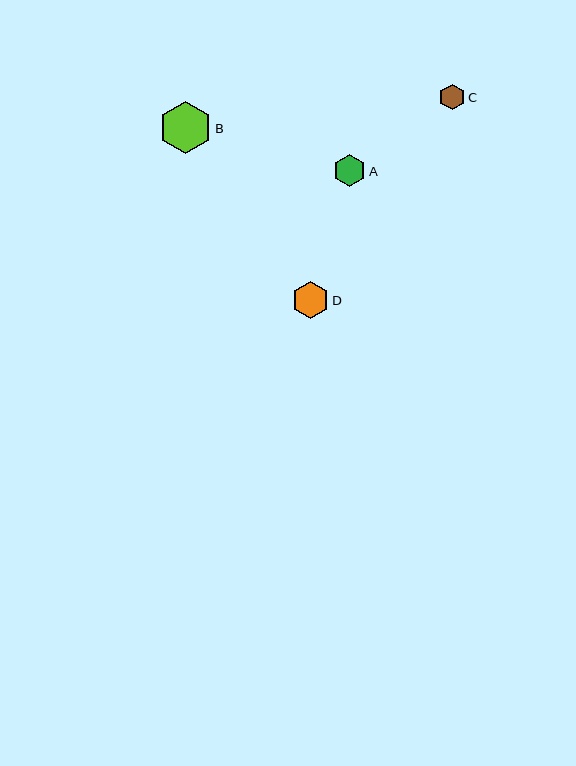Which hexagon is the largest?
Hexagon B is the largest with a size of approximately 52 pixels.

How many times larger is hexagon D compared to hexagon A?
Hexagon D is approximately 1.1 times the size of hexagon A.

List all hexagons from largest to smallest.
From largest to smallest: B, D, A, C.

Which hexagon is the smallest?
Hexagon C is the smallest with a size of approximately 26 pixels.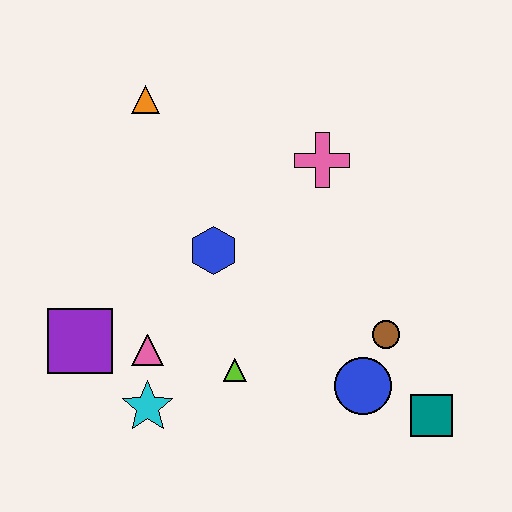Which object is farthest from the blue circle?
The orange triangle is farthest from the blue circle.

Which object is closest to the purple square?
The pink triangle is closest to the purple square.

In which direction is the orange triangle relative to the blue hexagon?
The orange triangle is above the blue hexagon.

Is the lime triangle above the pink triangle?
No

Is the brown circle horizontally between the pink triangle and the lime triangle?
No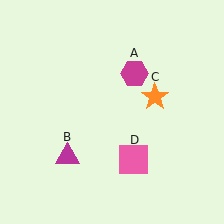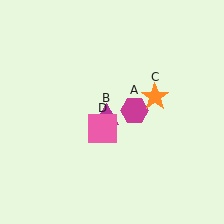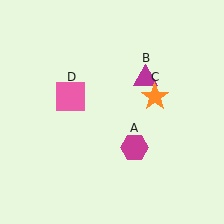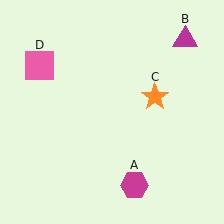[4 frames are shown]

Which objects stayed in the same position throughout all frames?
Orange star (object C) remained stationary.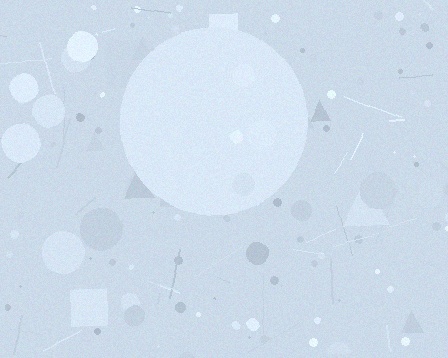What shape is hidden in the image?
A circle is hidden in the image.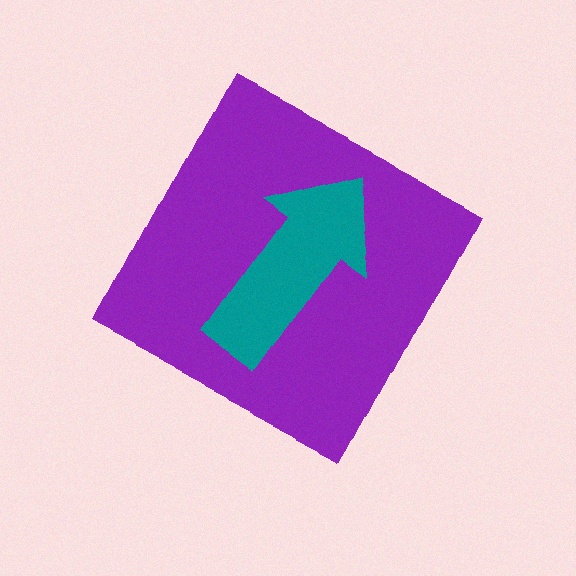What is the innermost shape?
The teal arrow.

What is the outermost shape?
The purple diamond.